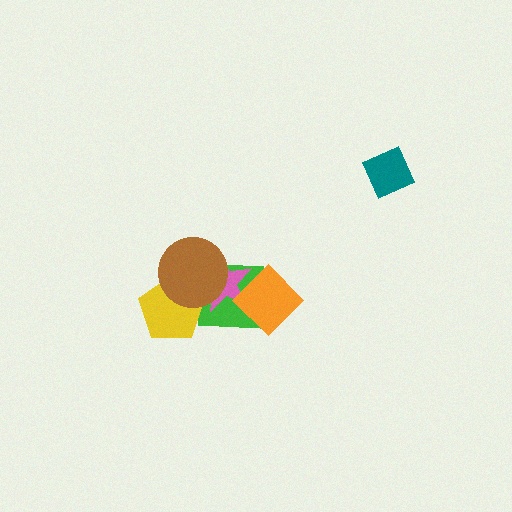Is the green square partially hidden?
Yes, it is partially covered by another shape.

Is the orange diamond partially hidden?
No, no other shape covers it.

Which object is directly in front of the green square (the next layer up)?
The pink star is directly in front of the green square.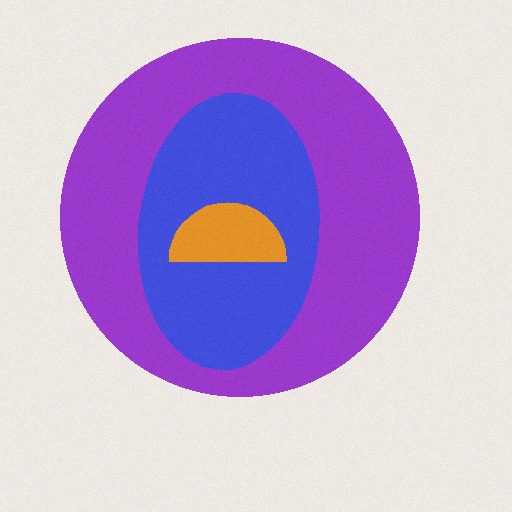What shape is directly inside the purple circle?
The blue ellipse.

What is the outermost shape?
The purple circle.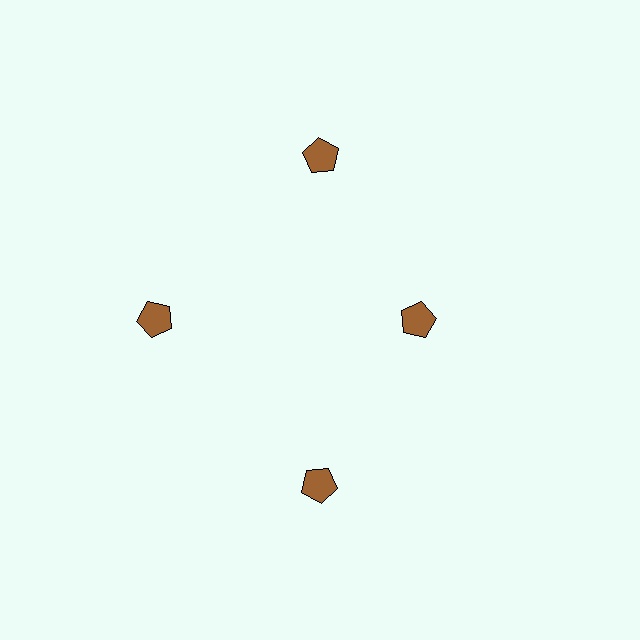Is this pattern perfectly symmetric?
No. The 4 brown pentagons are arranged in a ring, but one element near the 3 o'clock position is pulled inward toward the center, breaking the 4-fold rotational symmetry.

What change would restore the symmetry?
The symmetry would be restored by moving it outward, back onto the ring so that all 4 pentagons sit at equal angles and equal distance from the center.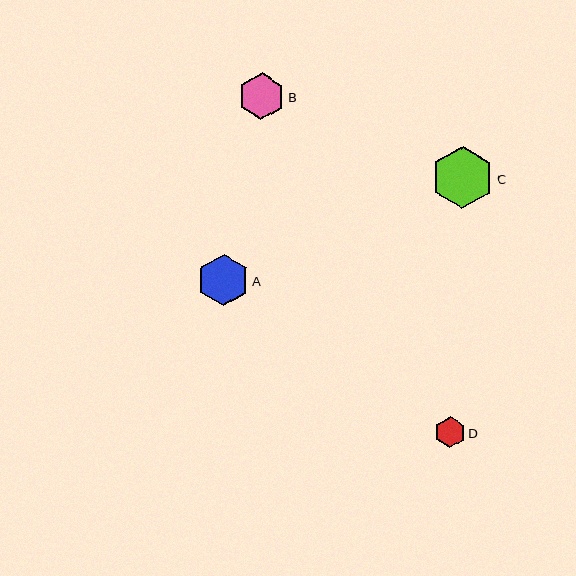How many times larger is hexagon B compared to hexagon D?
Hexagon B is approximately 1.5 times the size of hexagon D.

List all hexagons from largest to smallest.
From largest to smallest: C, A, B, D.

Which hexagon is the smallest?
Hexagon D is the smallest with a size of approximately 31 pixels.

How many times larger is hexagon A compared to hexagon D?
Hexagon A is approximately 1.7 times the size of hexagon D.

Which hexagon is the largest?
Hexagon C is the largest with a size of approximately 62 pixels.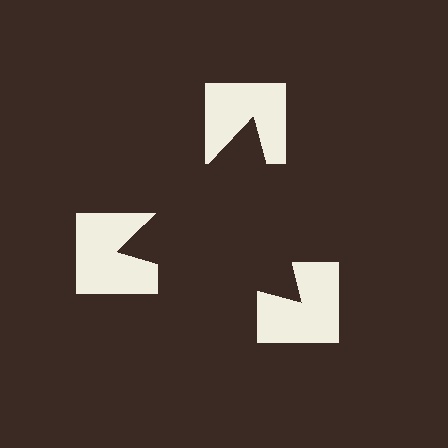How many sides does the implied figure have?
3 sides.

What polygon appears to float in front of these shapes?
An illusory triangle — its edges are inferred from the aligned wedge cuts in the notched squares, not physically drawn.